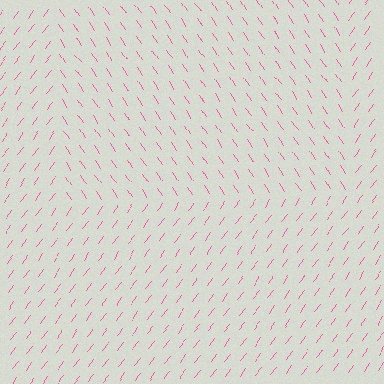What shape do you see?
I see a rectangle.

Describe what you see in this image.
The image is filled with small pink line segments. A rectangle region in the image has lines oriented differently from the surrounding lines, creating a visible texture boundary.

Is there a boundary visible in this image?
Yes, there is a texture boundary formed by a change in line orientation.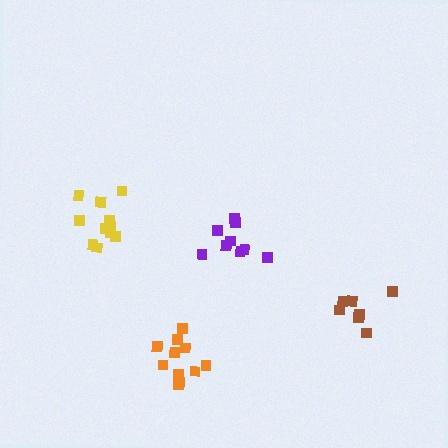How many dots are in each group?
Group 1: 11 dots, Group 2: 9 dots, Group 3: 8 dots, Group 4: 11 dots (39 total).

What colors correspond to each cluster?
The clusters are colored: yellow, purple, brown, orange.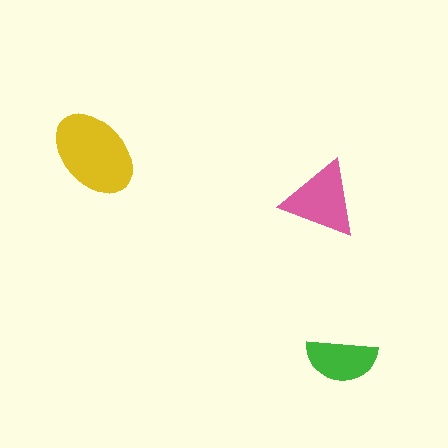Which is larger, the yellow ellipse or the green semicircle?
The yellow ellipse.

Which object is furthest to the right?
The green semicircle is rightmost.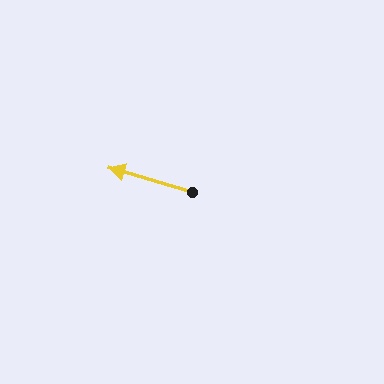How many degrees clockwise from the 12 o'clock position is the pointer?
Approximately 287 degrees.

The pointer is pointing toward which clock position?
Roughly 10 o'clock.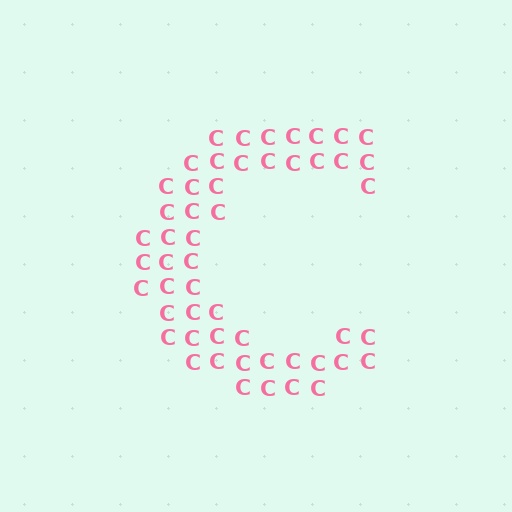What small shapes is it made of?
It is made of small letter C's.